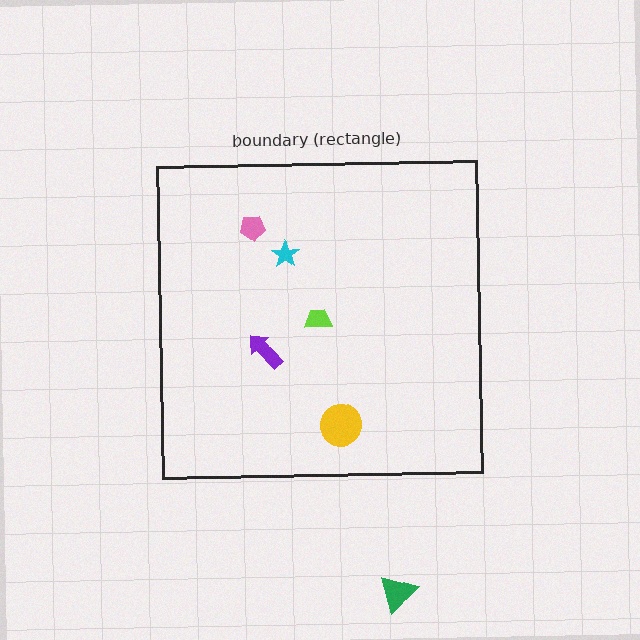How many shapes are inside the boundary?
5 inside, 1 outside.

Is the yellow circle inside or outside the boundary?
Inside.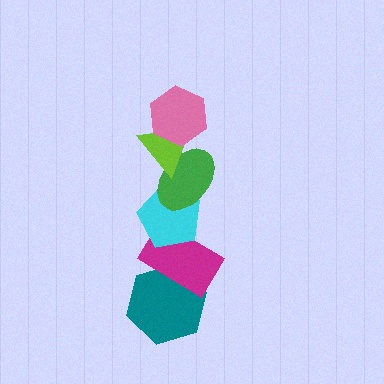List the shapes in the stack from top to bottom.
From top to bottom: the pink hexagon, the lime triangle, the green ellipse, the cyan pentagon, the magenta rectangle, the teal hexagon.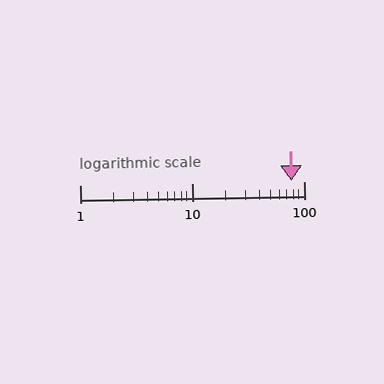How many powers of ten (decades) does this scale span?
The scale spans 2 decades, from 1 to 100.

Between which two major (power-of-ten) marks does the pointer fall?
The pointer is between 10 and 100.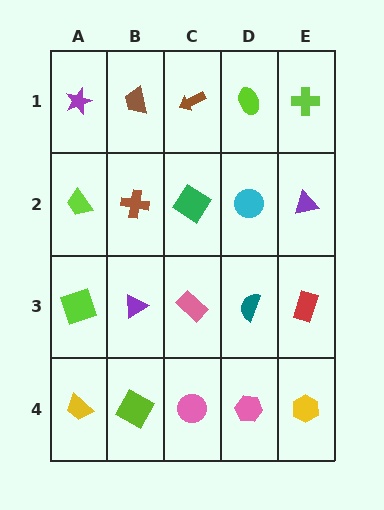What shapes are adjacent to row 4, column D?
A teal semicircle (row 3, column D), a pink circle (row 4, column C), a yellow hexagon (row 4, column E).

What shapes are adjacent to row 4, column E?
A red rectangle (row 3, column E), a pink hexagon (row 4, column D).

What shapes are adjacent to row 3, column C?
A green diamond (row 2, column C), a pink circle (row 4, column C), a purple triangle (row 3, column B), a teal semicircle (row 3, column D).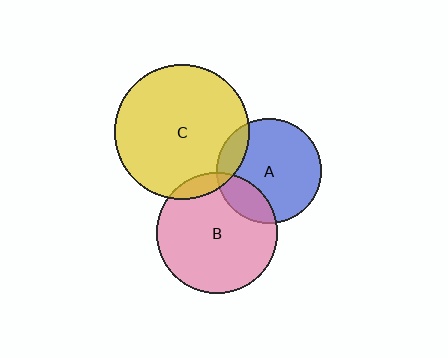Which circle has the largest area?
Circle C (yellow).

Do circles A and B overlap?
Yes.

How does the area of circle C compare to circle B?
Approximately 1.2 times.